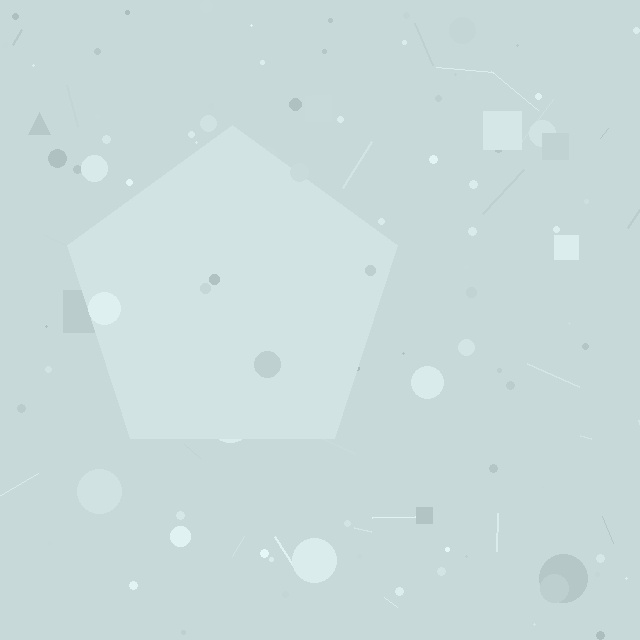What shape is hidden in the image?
A pentagon is hidden in the image.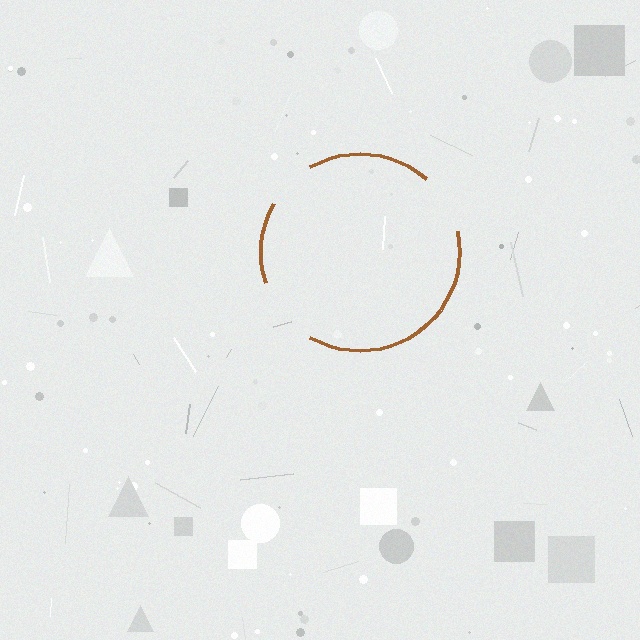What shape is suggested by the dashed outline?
The dashed outline suggests a circle.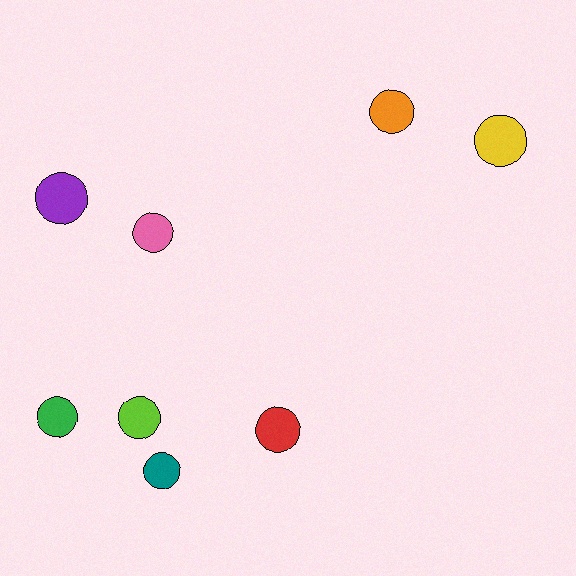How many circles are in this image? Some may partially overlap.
There are 8 circles.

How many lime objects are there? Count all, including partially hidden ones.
There is 1 lime object.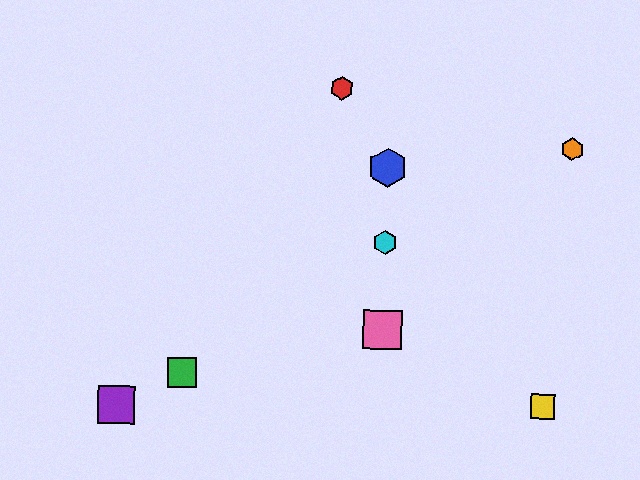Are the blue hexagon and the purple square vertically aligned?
No, the blue hexagon is at x≈387 and the purple square is at x≈116.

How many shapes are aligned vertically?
3 shapes (the blue hexagon, the cyan hexagon, the pink square) are aligned vertically.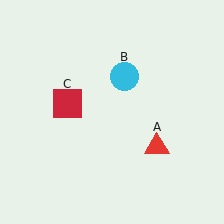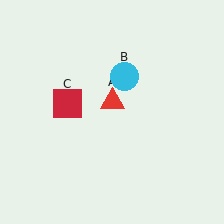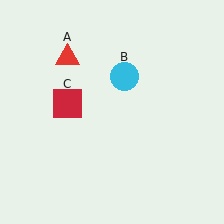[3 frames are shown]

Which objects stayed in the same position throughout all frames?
Cyan circle (object B) and red square (object C) remained stationary.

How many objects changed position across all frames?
1 object changed position: red triangle (object A).